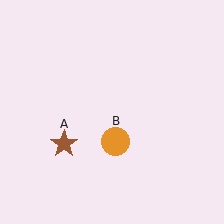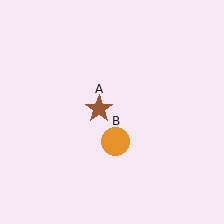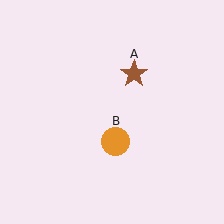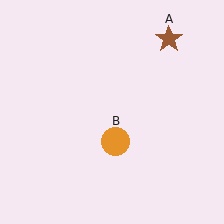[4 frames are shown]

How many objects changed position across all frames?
1 object changed position: brown star (object A).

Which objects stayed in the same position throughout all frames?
Orange circle (object B) remained stationary.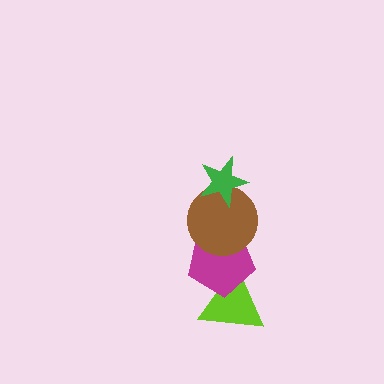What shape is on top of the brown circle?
The green star is on top of the brown circle.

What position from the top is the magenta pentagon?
The magenta pentagon is 3rd from the top.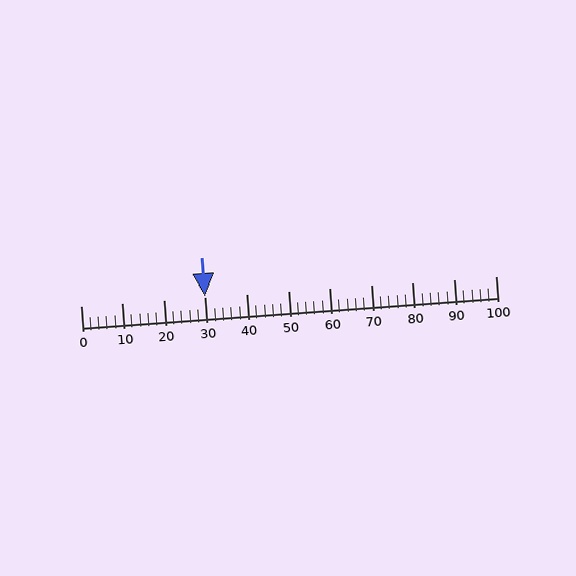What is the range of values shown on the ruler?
The ruler shows values from 0 to 100.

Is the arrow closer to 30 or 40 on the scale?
The arrow is closer to 30.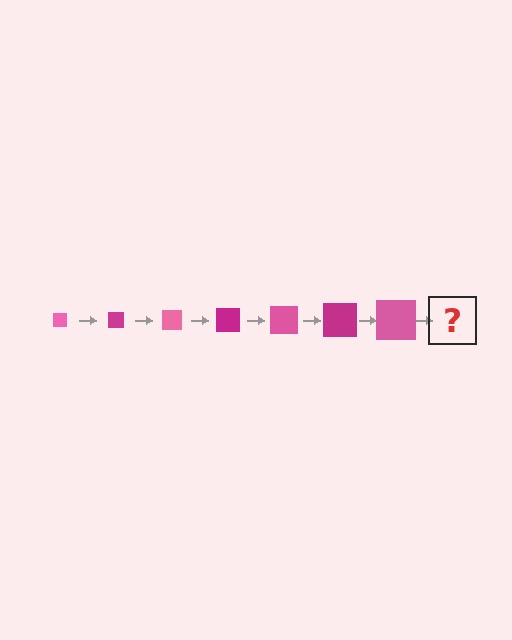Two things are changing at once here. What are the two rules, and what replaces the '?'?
The two rules are that the square grows larger each step and the color cycles through pink and magenta. The '?' should be a magenta square, larger than the previous one.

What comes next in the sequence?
The next element should be a magenta square, larger than the previous one.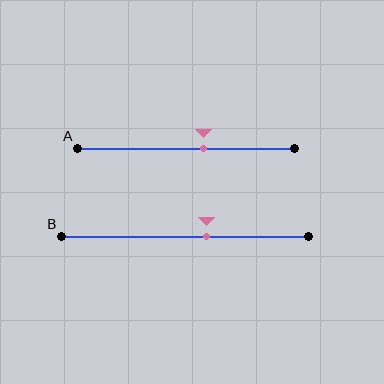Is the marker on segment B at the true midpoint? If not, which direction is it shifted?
No, the marker on segment B is shifted to the right by about 8% of the segment length.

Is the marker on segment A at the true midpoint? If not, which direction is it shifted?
No, the marker on segment A is shifted to the right by about 8% of the segment length.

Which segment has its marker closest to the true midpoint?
Segment A has its marker closest to the true midpoint.